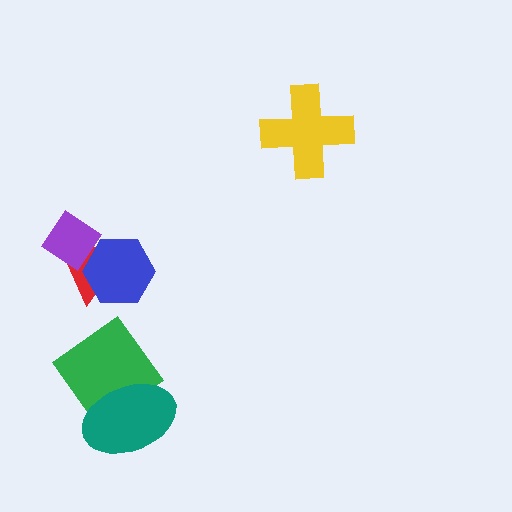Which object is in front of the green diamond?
The teal ellipse is in front of the green diamond.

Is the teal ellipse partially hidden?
No, no other shape covers it.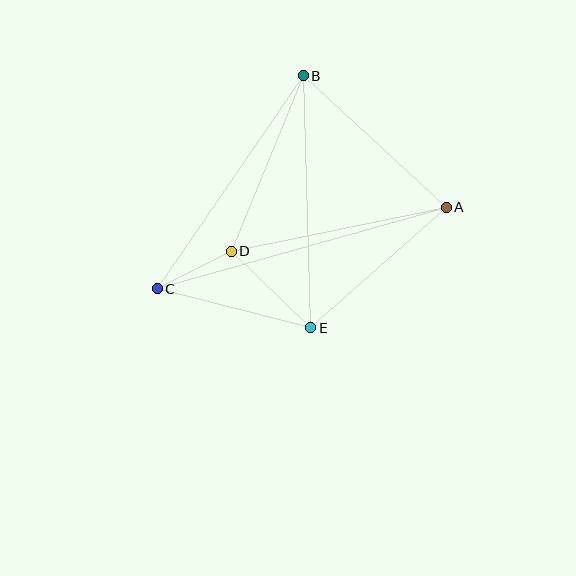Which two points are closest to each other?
Points C and D are closest to each other.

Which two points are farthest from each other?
Points A and C are farthest from each other.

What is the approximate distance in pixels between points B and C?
The distance between B and C is approximately 258 pixels.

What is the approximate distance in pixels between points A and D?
The distance between A and D is approximately 220 pixels.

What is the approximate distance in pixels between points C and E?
The distance between C and E is approximately 158 pixels.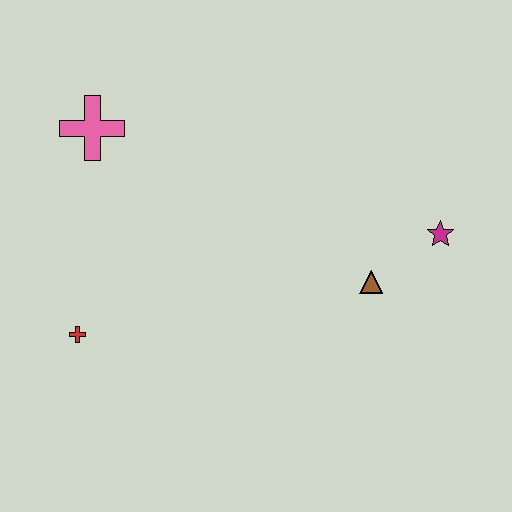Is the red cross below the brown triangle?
Yes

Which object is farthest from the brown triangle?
The pink cross is farthest from the brown triangle.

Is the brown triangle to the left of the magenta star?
Yes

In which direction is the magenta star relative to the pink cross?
The magenta star is to the right of the pink cross.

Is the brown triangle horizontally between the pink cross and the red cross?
No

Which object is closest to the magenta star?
The brown triangle is closest to the magenta star.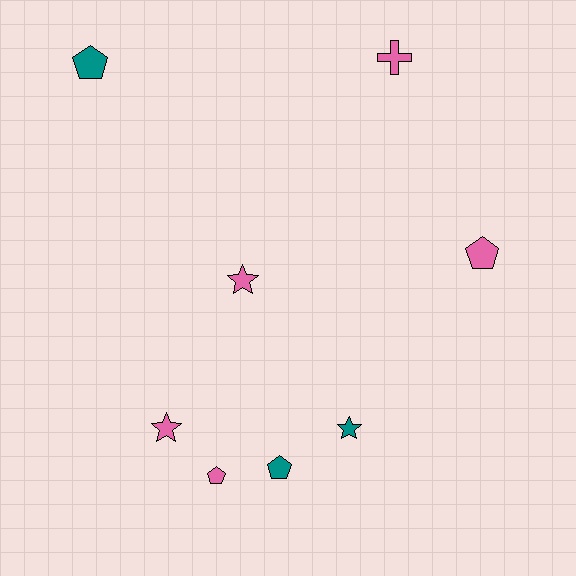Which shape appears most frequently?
Pentagon, with 4 objects.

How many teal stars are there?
There is 1 teal star.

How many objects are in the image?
There are 8 objects.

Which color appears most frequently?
Pink, with 5 objects.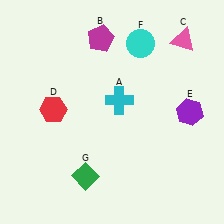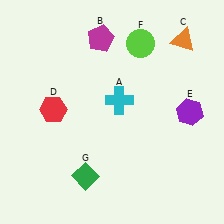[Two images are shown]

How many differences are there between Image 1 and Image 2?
There are 2 differences between the two images.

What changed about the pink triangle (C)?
In Image 1, C is pink. In Image 2, it changed to orange.